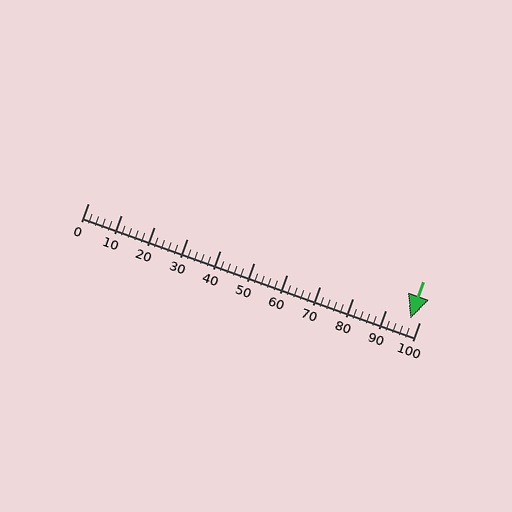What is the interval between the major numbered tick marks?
The major tick marks are spaced 10 units apart.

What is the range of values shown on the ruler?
The ruler shows values from 0 to 100.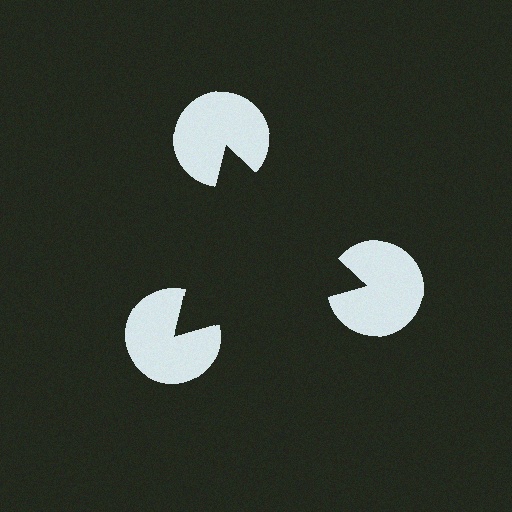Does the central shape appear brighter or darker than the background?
It typically appears slightly darker than the background, even though no actual brightness change is drawn.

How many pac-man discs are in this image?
There are 3 — one at each vertex of the illusory triangle.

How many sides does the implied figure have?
3 sides.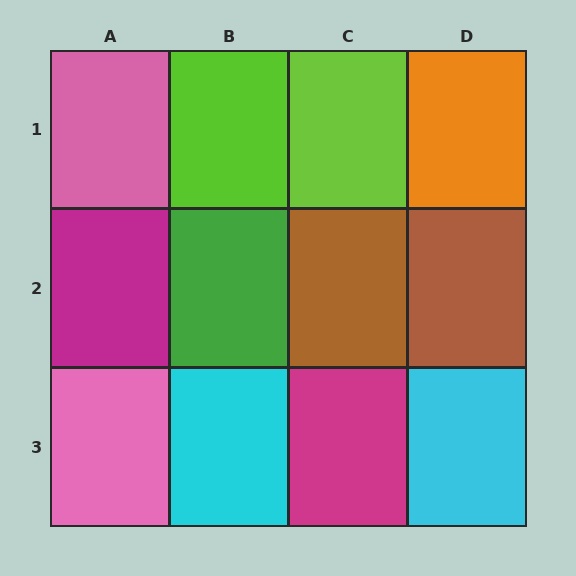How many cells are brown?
2 cells are brown.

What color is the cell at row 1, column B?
Lime.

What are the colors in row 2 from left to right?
Magenta, green, brown, brown.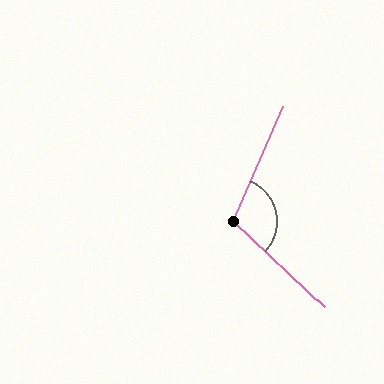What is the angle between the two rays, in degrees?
Approximately 109 degrees.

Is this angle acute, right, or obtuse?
It is obtuse.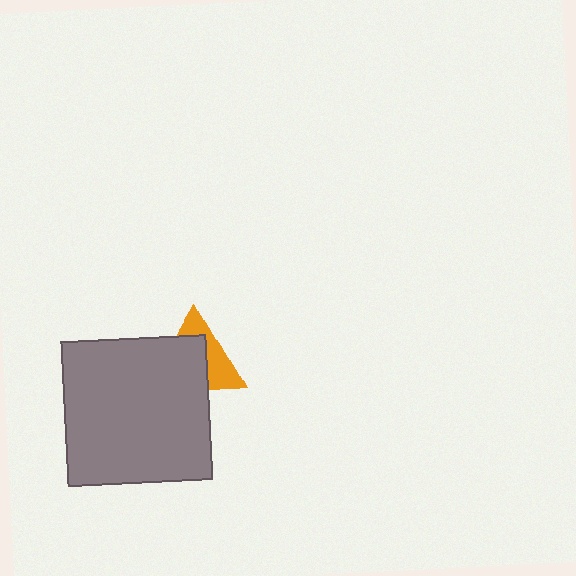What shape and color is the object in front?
The object in front is a gray square.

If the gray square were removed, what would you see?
You would see the complete orange triangle.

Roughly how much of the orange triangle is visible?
A small part of it is visible (roughly 42%).